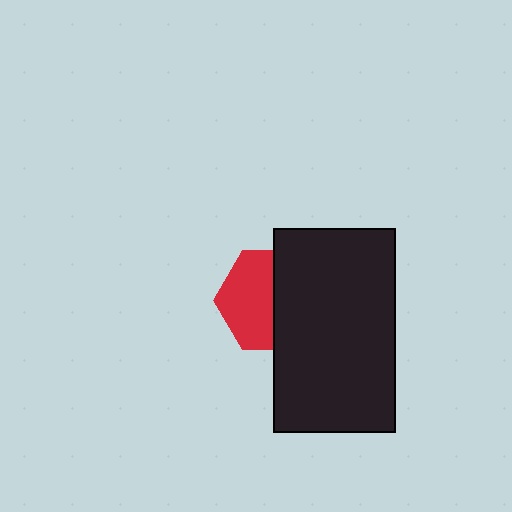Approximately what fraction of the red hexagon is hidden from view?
Roughly 47% of the red hexagon is hidden behind the black rectangle.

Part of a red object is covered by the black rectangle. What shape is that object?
It is a hexagon.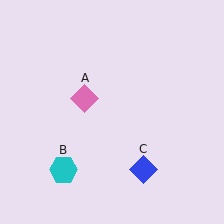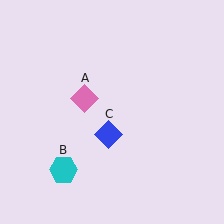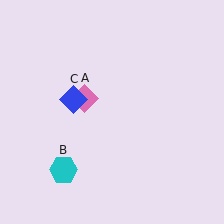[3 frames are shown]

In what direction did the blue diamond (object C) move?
The blue diamond (object C) moved up and to the left.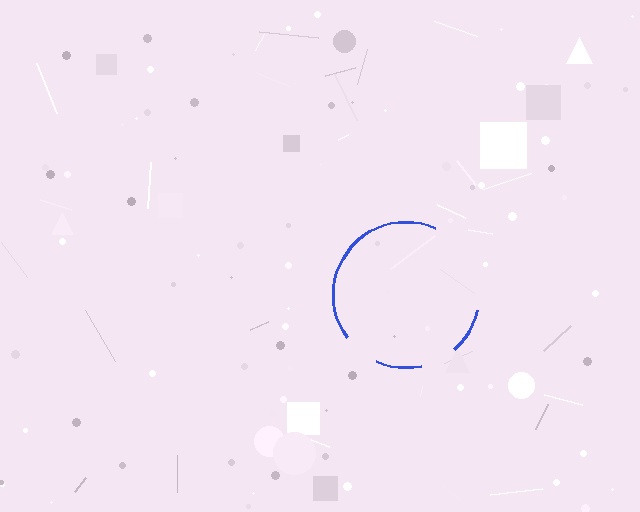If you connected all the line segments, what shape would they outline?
They would outline a circle.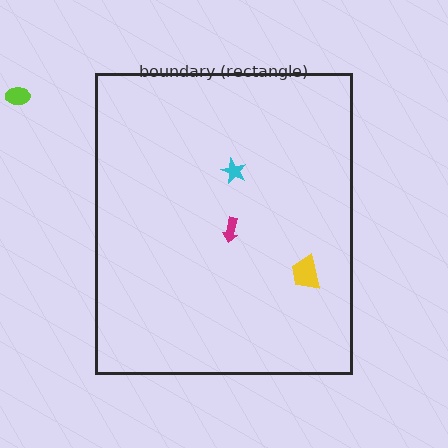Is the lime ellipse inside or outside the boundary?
Outside.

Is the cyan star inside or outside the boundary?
Inside.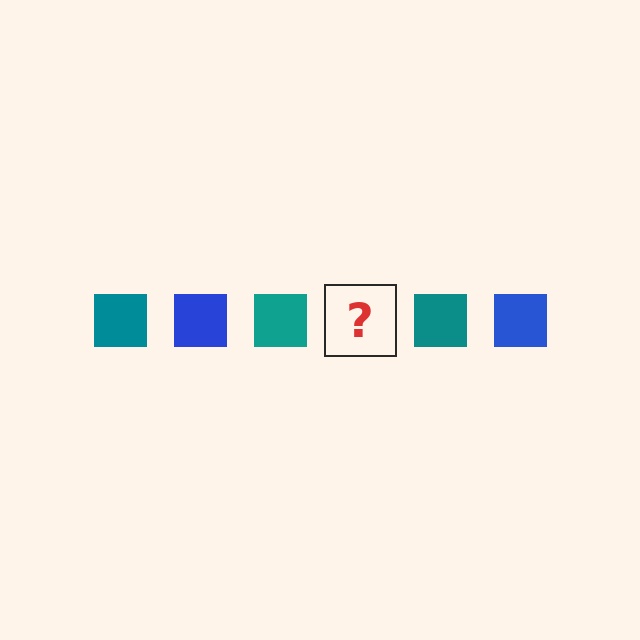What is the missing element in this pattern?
The missing element is a blue square.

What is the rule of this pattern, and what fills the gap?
The rule is that the pattern cycles through teal, blue squares. The gap should be filled with a blue square.